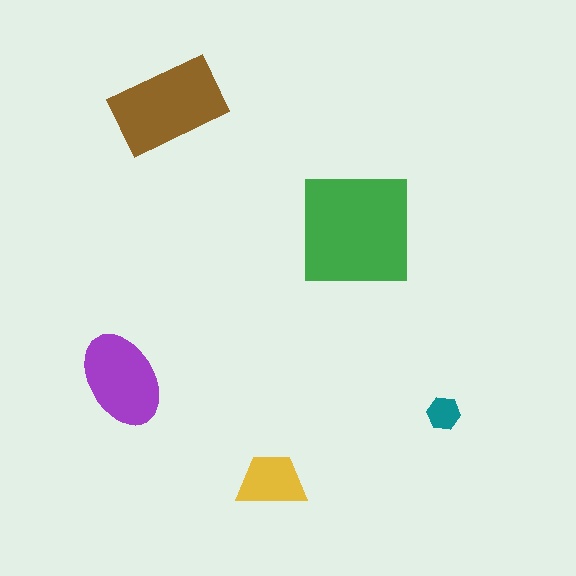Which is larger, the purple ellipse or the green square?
The green square.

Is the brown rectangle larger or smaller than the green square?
Smaller.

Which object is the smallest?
The teal hexagon.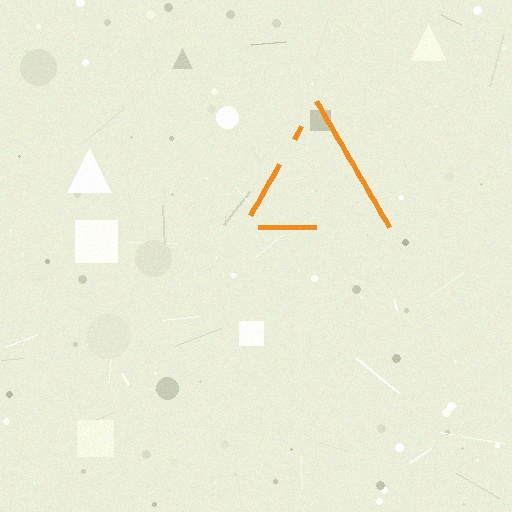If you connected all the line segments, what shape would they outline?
They would outline a triangle.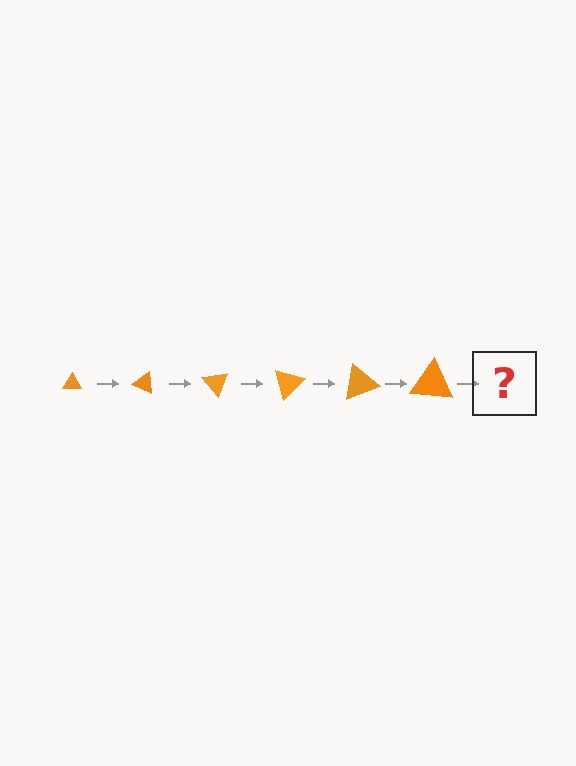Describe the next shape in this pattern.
It should be a triangle, larger than the previous one and rotated 150 degrees from the start.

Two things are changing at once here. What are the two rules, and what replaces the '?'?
The two rules are that the triangle grows larger each step and it rotates 25 degrees each step. The '?' should be a triangle, larger than the previous one and rotated 150 degrees from the start.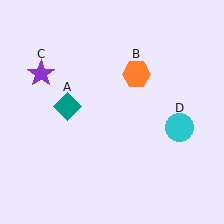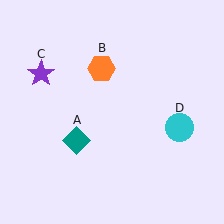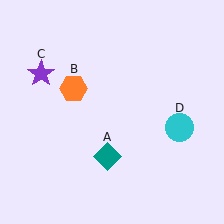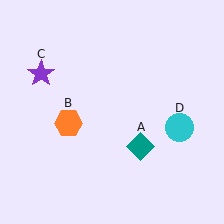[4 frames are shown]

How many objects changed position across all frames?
2 objects changed position: teal diamond (object A), orange hexagon (object B).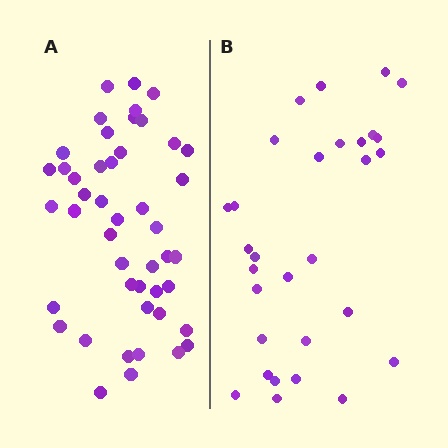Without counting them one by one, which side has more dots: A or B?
Region A (the left region) has more dots.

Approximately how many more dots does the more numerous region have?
Region A has approximately 15 more dots than region B.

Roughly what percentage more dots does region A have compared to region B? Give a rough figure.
About 55% more.